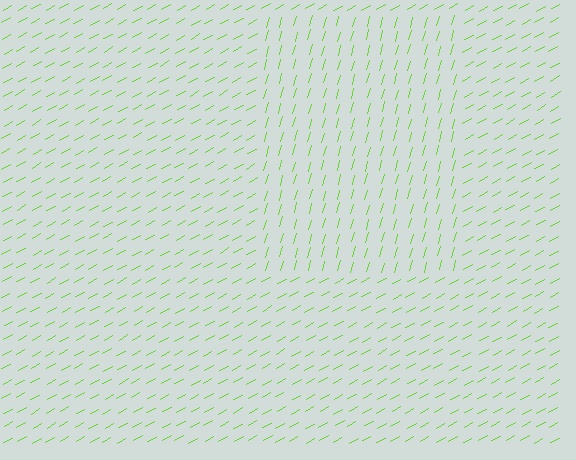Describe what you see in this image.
The image is filled with small lime line segments. A rectangle region in the image has lines oriented differently from the surrounding lines, creating a visible texture boundary.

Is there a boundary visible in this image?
Yes, there is a texture boundary formed by a change in line orientation.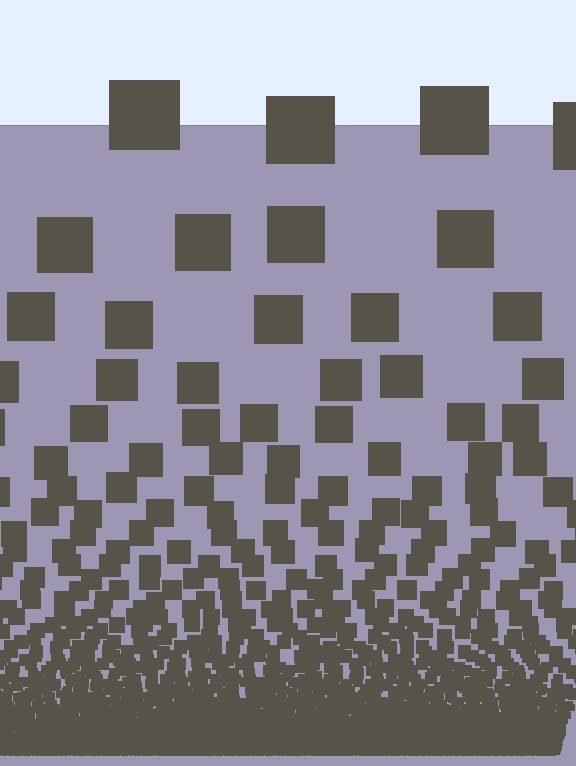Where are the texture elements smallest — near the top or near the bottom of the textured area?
Near the bottom.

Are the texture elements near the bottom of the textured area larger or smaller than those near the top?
Smaller. The gradient is inverted — elements near the bottom are smaller and denser.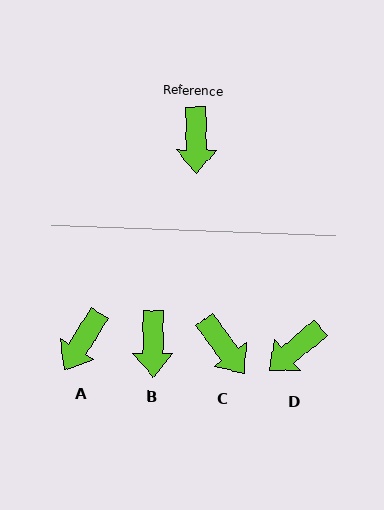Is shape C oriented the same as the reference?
No, it is off by about 37 degrees.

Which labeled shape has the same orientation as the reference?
B.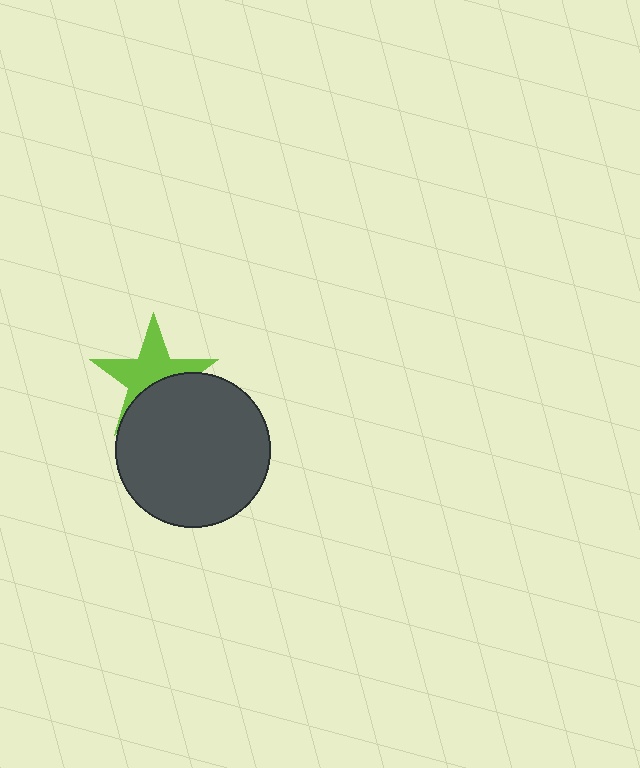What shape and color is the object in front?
The object in front is a dark gray circle.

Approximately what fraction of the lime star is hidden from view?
Roughly 42% of the lime star is hidden behind the dark gray circle.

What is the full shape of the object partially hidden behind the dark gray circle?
The partially hidden object is a lime star.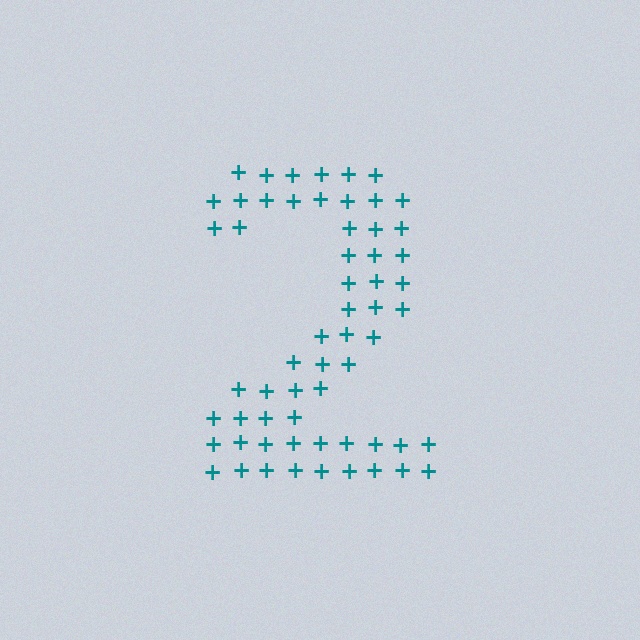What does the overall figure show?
The overall figure shows the digit 2.